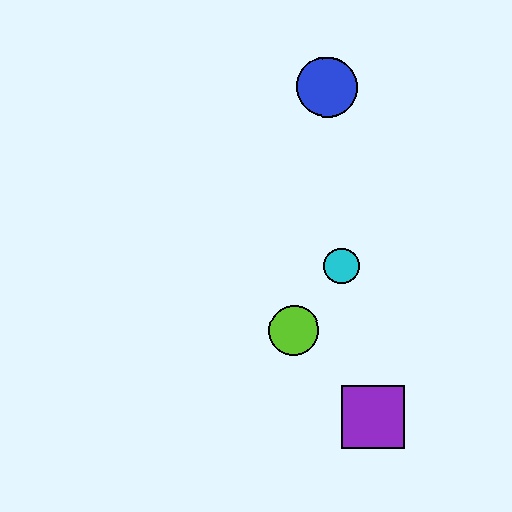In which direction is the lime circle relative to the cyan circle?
The lime circle is below the cyan circle.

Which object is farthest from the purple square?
The blue circle is farthest from the purple square.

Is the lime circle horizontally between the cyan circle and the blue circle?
No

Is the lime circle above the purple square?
Yes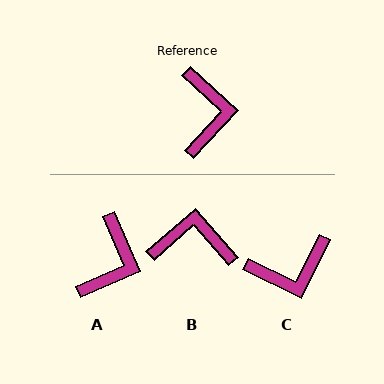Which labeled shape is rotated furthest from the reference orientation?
B, about 84 degrees away.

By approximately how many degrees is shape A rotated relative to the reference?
Approximately 24 degrees clockwise.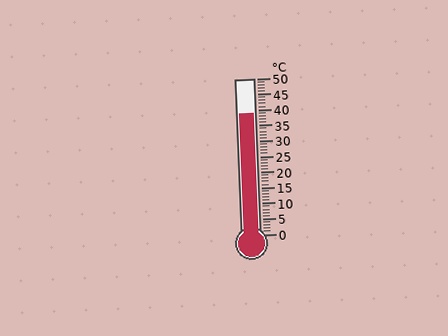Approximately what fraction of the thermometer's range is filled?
The thermometer is filled to approximately 80% of its range.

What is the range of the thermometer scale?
The thermometer scale ranges from 0°C to 50°C.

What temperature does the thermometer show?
The thermometer shows approximately 39°C.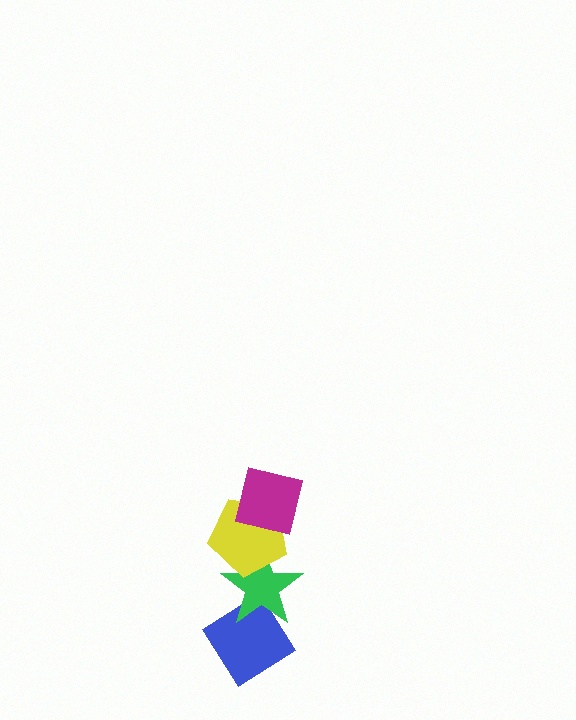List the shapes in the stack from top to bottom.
From top to bottom: the magenta square, the yellow pentagon, the green star, the blue diamond.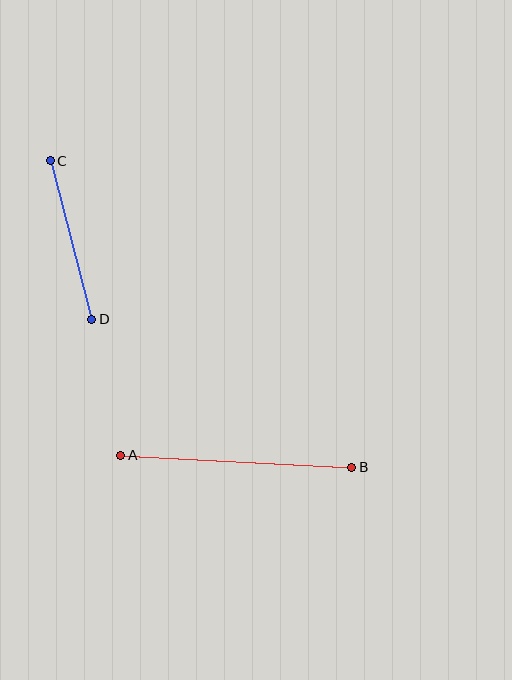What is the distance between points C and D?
The distance is approximately 164 pixels.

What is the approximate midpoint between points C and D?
The midpoint is at approximately (71, 240) pixels.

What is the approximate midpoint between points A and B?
The midpoint is at approximately (236, 461) pixels.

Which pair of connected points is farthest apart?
Points A and B are farthest apart.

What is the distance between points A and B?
The distance is approximately 231 pixels.